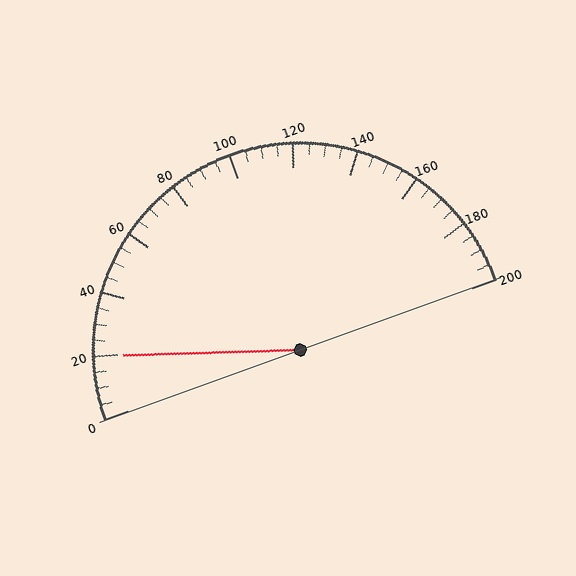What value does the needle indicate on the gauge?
The needle indicates approximately 20.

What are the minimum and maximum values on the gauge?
The gauge ranges from 0 to 200.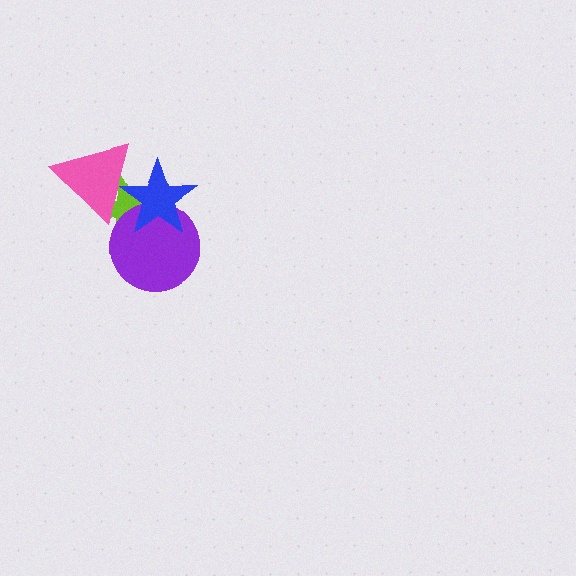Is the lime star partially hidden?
Yes, it is partially covered by another shape.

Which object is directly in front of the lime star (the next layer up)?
The purple circle is directly in front of the lime star.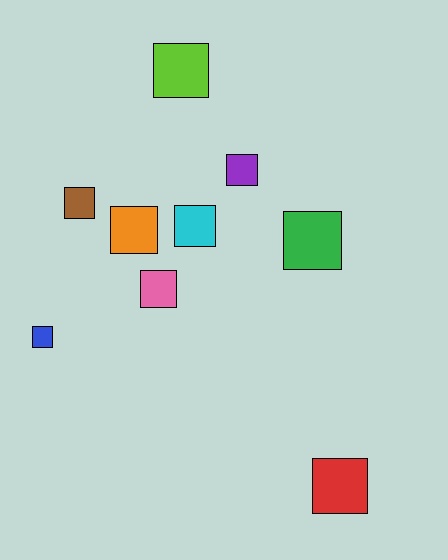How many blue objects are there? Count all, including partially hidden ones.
There is 1 blue object.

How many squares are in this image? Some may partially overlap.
There are 9 squares.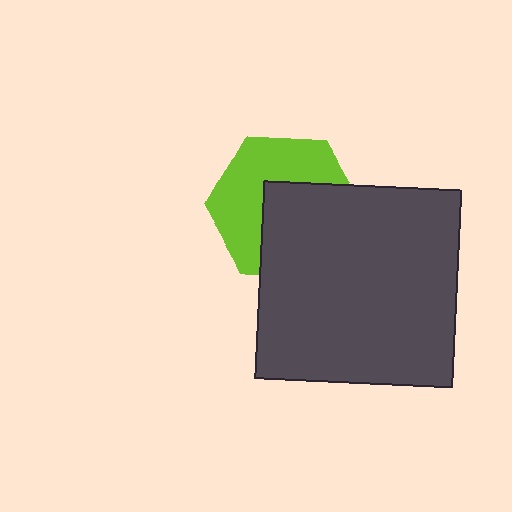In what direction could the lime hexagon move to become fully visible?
The lime hexagon could move toward the upper-left. That would shift it out from behind the dark gray square entirely.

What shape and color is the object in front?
The object in front is a dark gray square.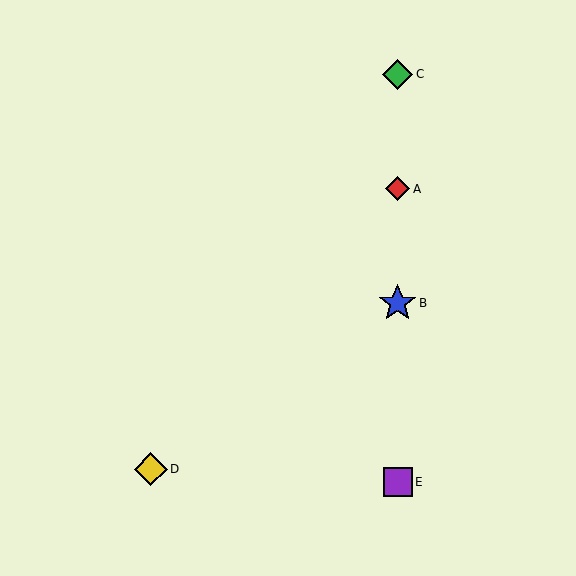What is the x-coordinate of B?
Object B is at x≈398.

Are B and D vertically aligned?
No, B is at x≈398 and D is at x≈151.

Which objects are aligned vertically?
Objects A, B, C, E are aligned vertically.